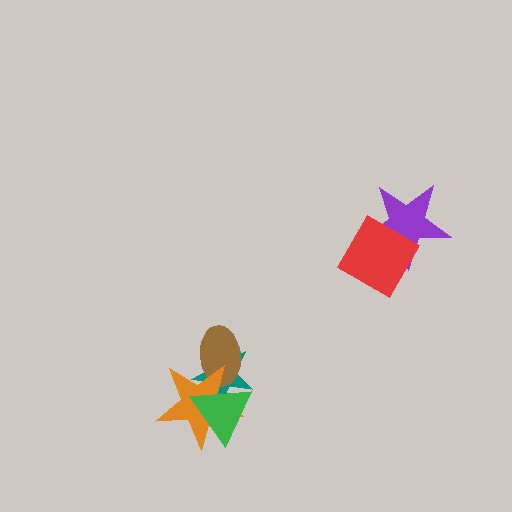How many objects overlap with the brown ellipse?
3 objects overlap with the brown ellipse.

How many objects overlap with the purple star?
1 object overlaps with the purple star.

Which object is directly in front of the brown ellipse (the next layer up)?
The orange star is directly in front of the brown ellipse.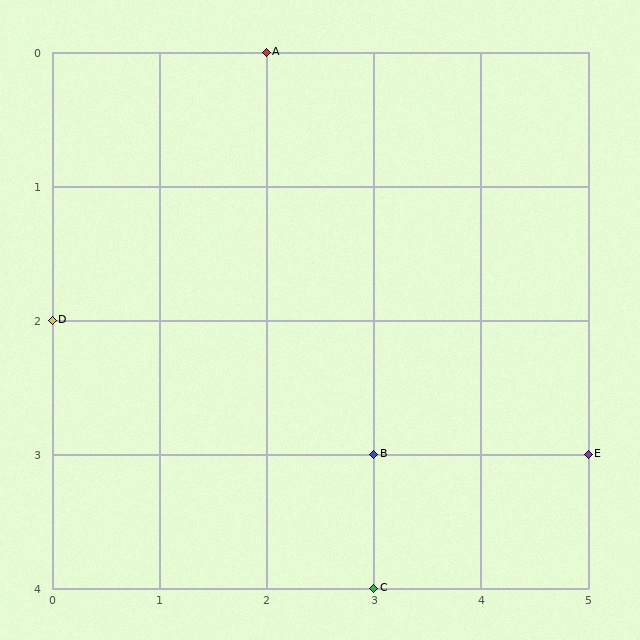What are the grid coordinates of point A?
Point A is at grid coordinates (2, 0).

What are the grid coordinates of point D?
Point D is at grid coordinates (0, 2).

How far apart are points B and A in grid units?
Points B and A are 1 column and 3 rows apart (about 3.2 grid units diagonally).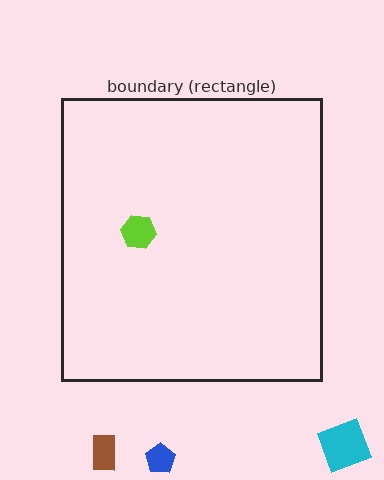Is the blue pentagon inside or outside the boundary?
Outside.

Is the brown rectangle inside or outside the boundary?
Outside.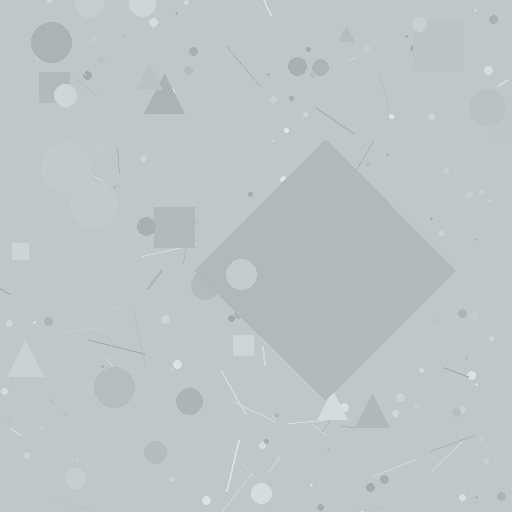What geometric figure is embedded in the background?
A diamond is embedded in the background.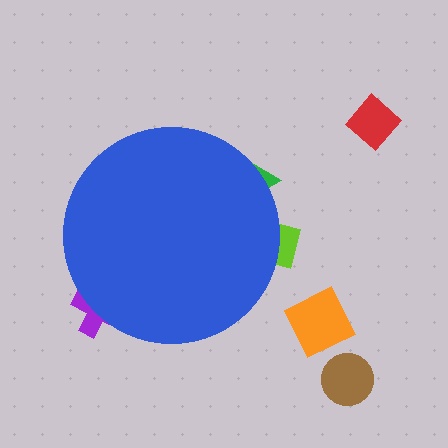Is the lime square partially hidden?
Yes, the lime square is partially hidden behind the blue circle.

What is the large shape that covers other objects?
A blue circle.